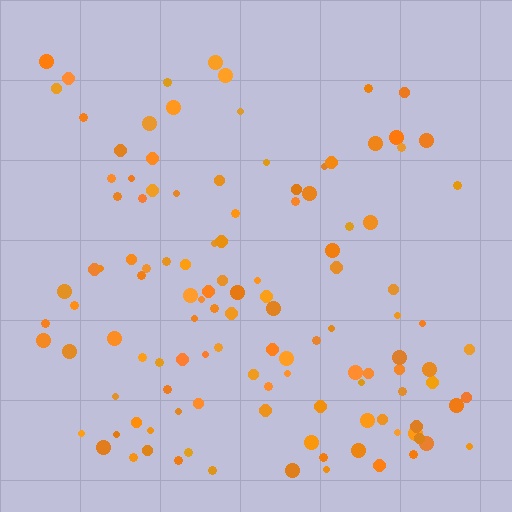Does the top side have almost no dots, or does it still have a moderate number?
Still a moderate number, just noticeably fewer than the bottom.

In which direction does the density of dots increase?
From top to bottom, with the bottom side densest.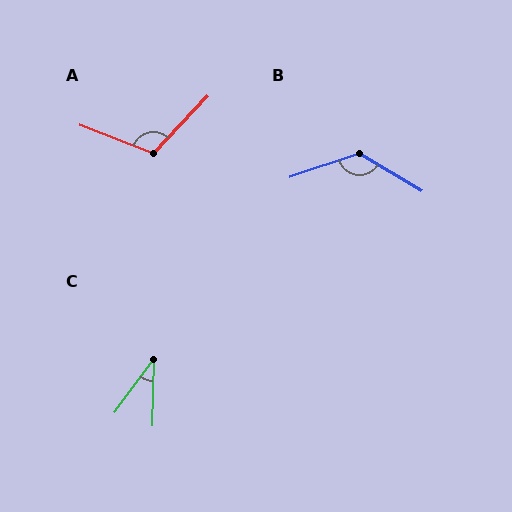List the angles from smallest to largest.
C (35°), A (112°), B (130°).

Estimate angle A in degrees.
Approximately 112 degrees.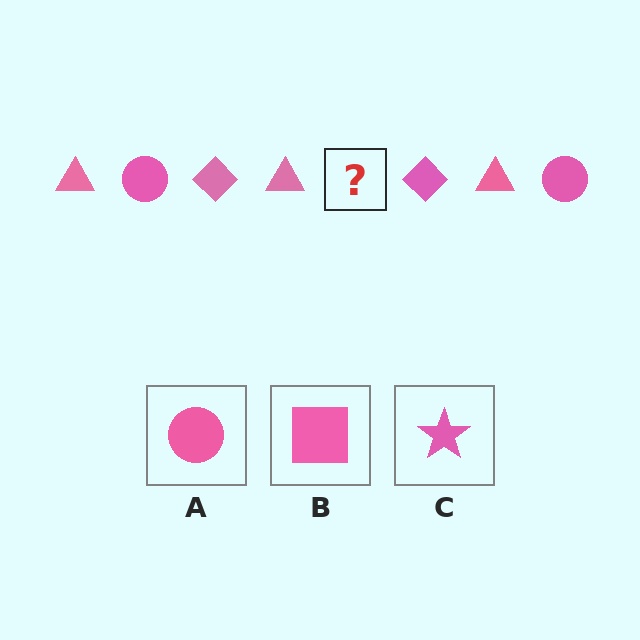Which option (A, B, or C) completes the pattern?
A.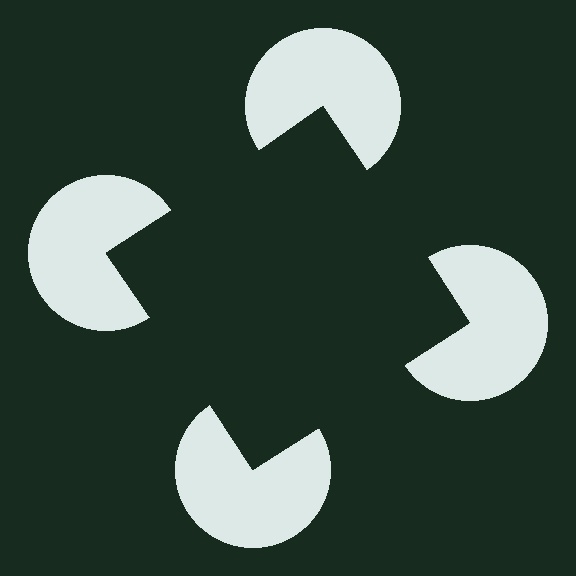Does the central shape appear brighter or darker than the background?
It typically appears slightly darker than the background, even though no actual brightness change is drawn.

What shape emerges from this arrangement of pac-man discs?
An illusory square — its edges are inferred from the aligned wedge cuts in the pac-man discs, not physically drawn.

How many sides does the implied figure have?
4 sides.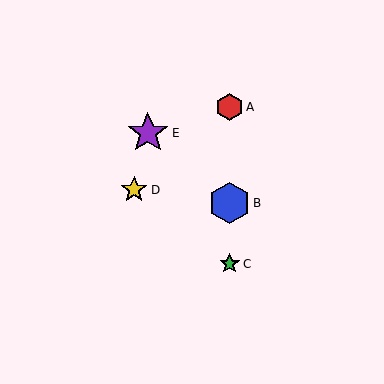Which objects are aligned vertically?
Objects A, B, C are aligned vertically.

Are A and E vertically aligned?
No, A is at x≈230 and E is at x≈148.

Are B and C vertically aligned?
Yes, both are at x≈230.